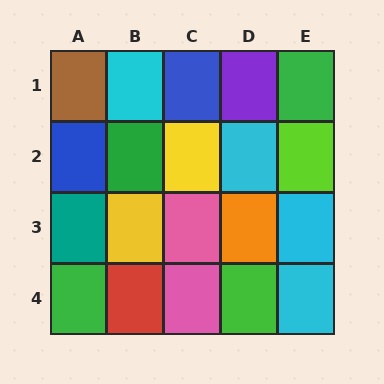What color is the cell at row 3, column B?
Yellow.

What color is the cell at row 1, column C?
Blue.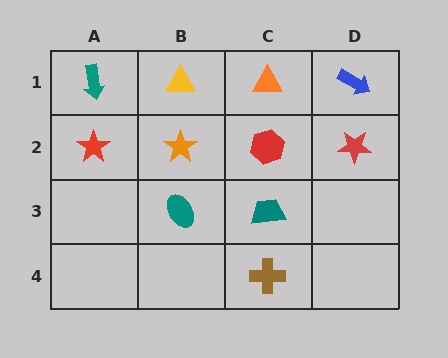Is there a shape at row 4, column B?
No, that cell is empty.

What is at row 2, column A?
A red star.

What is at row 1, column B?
A yellow triangle.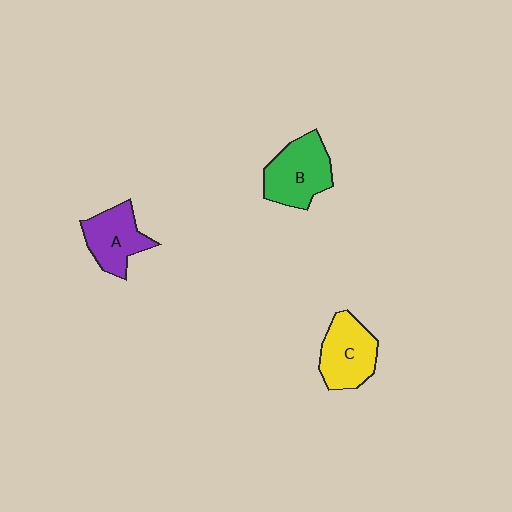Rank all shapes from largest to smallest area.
From largest to smallest: B (green), C (yellow), A (purple).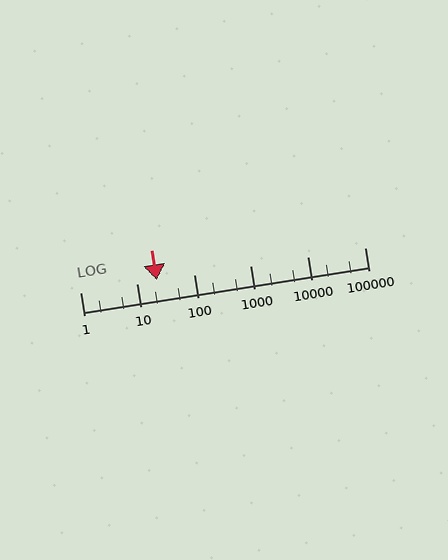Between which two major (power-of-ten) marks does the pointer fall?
The pointer is between 10 and 100.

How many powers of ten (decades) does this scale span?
The scale spans 5 decades, from 1 to 100000.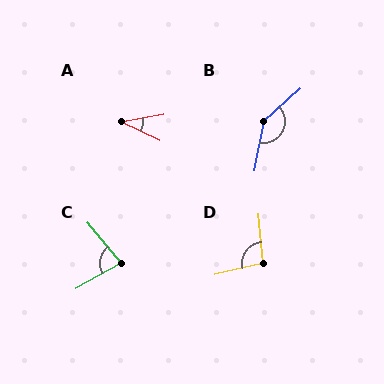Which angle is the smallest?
A, at approximately 37 degrees.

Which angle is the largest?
B, at approximately 142 degrees.